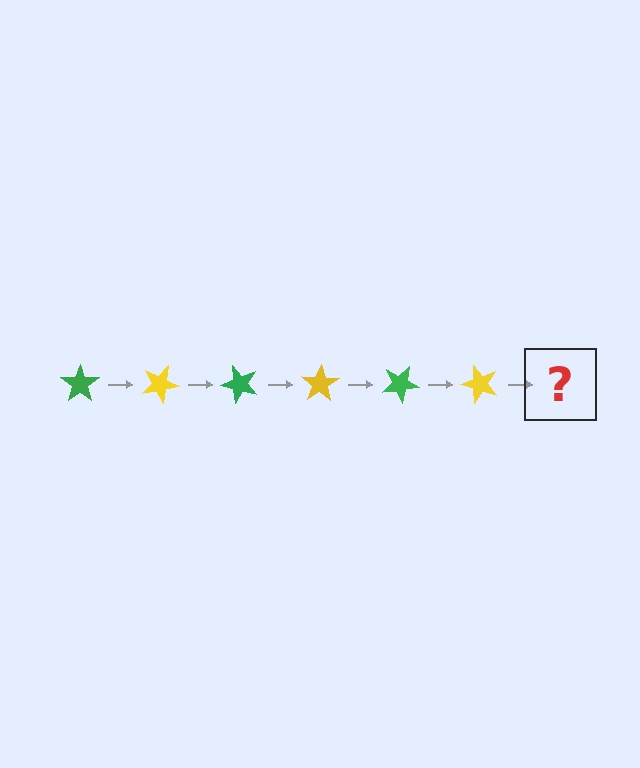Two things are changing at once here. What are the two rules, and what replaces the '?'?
The two rules are that it rotates 25 degrees each step and the color cycles through green and yellow. The '?' should be a green star, rotated 150 degrees from the start.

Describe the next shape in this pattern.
It should be a green star, rotated 150 degrees from the start.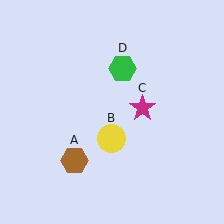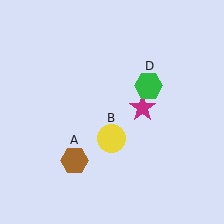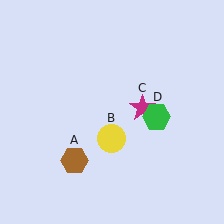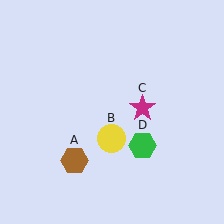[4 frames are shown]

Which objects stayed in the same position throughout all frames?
Brown hexagon (object A) and yellow circle (object B) and magenta star (object C) remained stationary.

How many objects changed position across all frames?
1 object changed position: green hexagon (object D).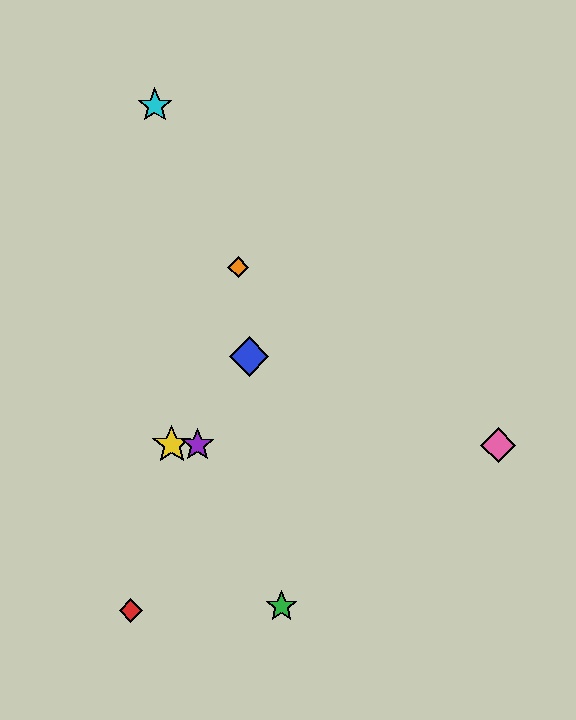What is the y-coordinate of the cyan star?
The cyan star is at y≈106.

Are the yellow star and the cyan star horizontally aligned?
No, the yellow star is at y≈445 and the cyan star is at y≈106.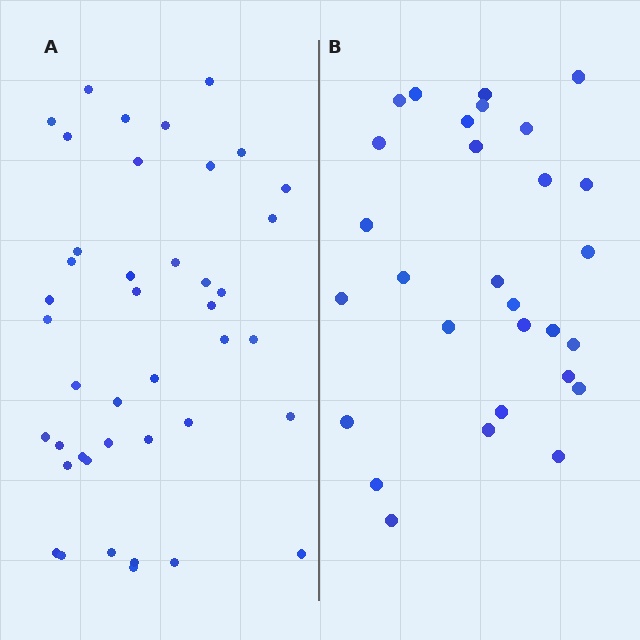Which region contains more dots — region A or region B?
Region A (the left region) has more dots.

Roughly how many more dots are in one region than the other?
Region A has approximately 15 more dots than region B.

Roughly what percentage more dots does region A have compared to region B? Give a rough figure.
About 45% more.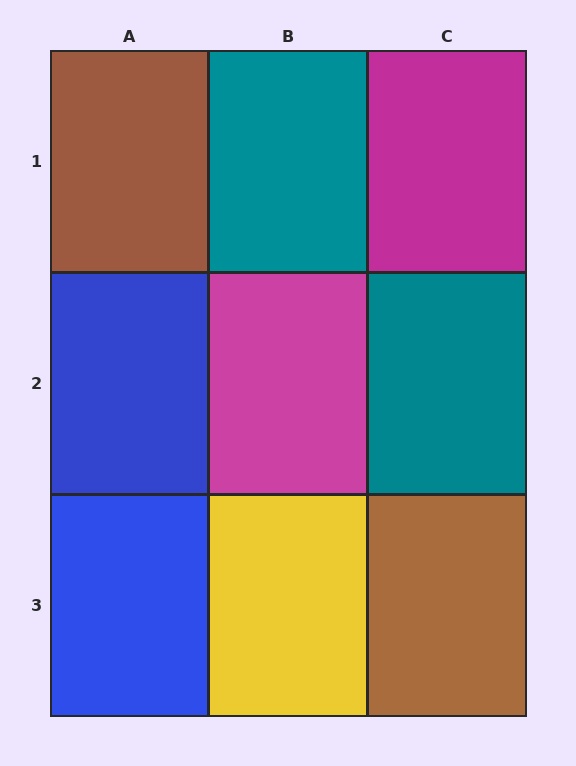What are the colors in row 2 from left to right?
Blue, magenta, teal.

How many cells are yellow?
1 cell is yellow.